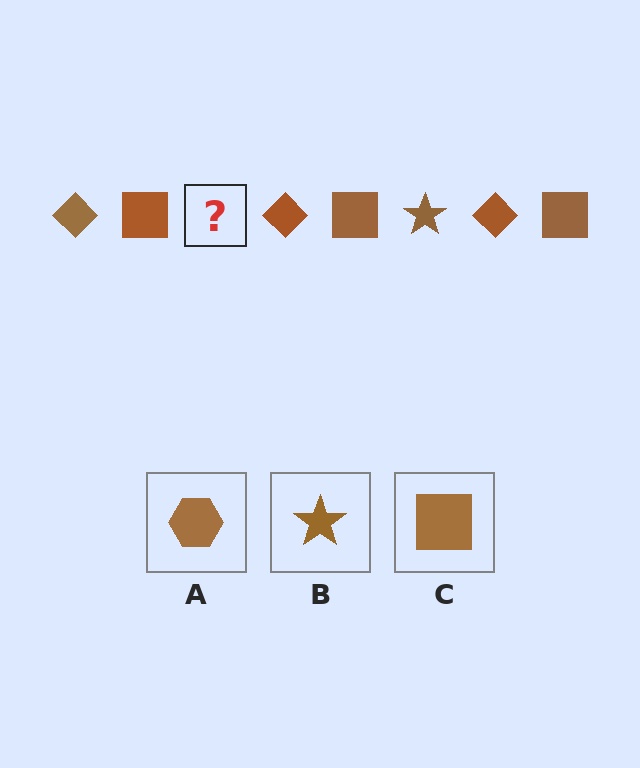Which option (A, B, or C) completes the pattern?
B.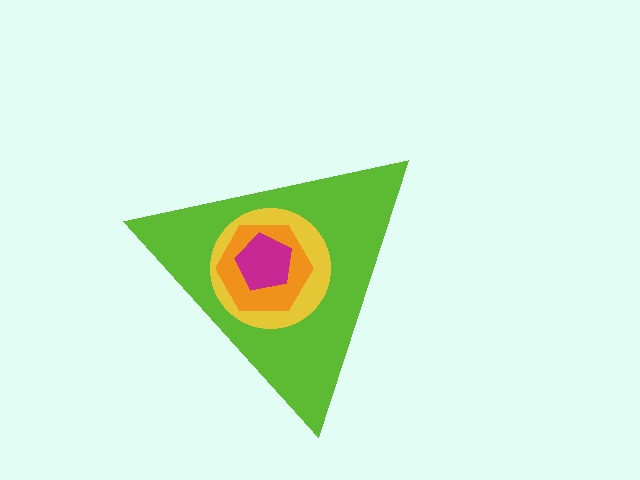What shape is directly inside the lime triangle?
The yellow circle.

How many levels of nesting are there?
4.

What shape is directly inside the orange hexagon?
The magenta pentagon.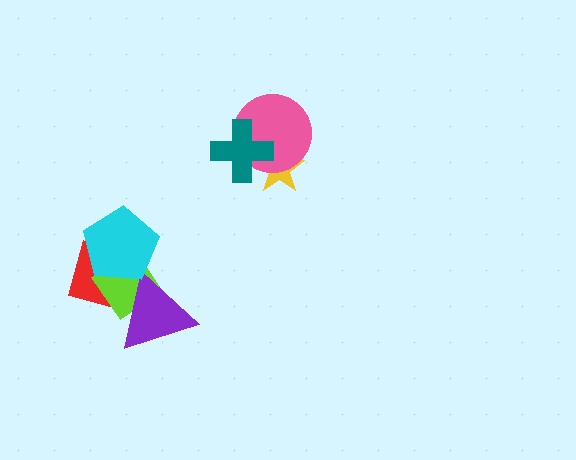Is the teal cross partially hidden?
No, no other shape covers it.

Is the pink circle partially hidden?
Yes, it is partially covered by another shape.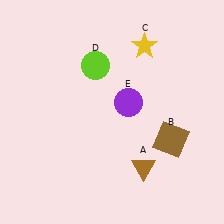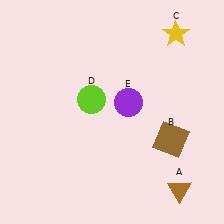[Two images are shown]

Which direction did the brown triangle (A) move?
The brown triangle (A) moved right.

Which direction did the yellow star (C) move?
The yellow star (C) moved right.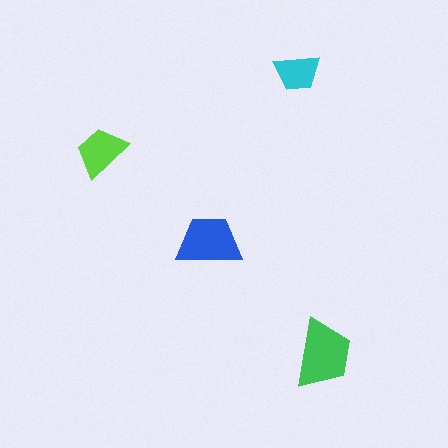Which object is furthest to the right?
The green trapezoid is rightmost.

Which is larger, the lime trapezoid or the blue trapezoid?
The blue one.